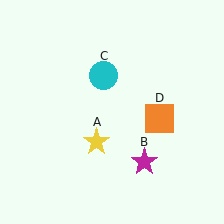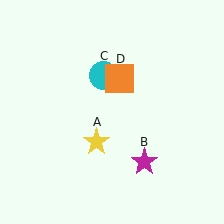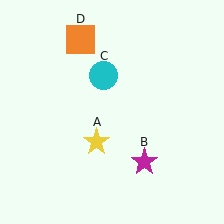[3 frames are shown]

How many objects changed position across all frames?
1 object changed position: orange square (object D).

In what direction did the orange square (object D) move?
The orange square (object D) moved up and to the left.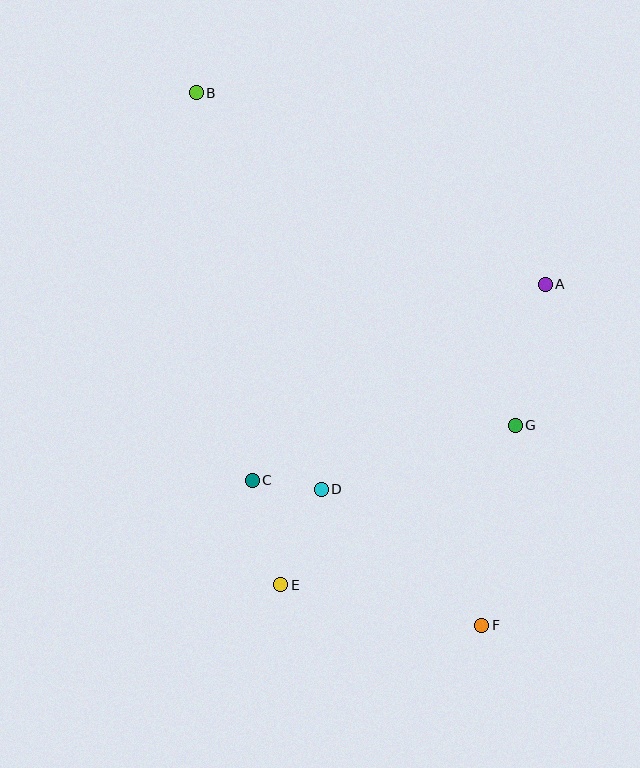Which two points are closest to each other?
Points C and D are closest to each other.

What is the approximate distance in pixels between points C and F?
The distance between C and F is approximately 271 pixels.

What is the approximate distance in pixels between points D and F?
The distance between D and F is approximately 210 pixels.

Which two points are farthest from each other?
Points B and F are farthest from each other.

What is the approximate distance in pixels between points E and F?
The distance between E and F is approximately 205 pixels.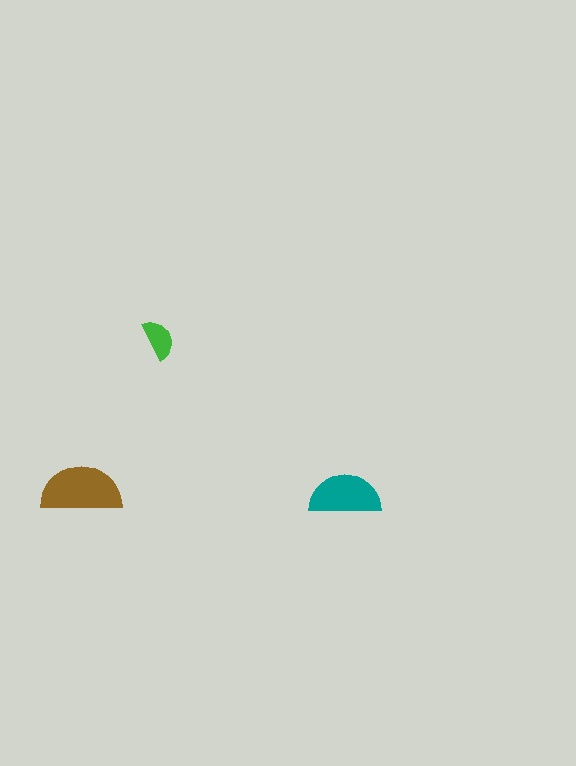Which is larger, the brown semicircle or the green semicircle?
The brown one.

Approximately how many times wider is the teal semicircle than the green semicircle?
About 2 times wider.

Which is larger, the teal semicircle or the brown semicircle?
The brown one.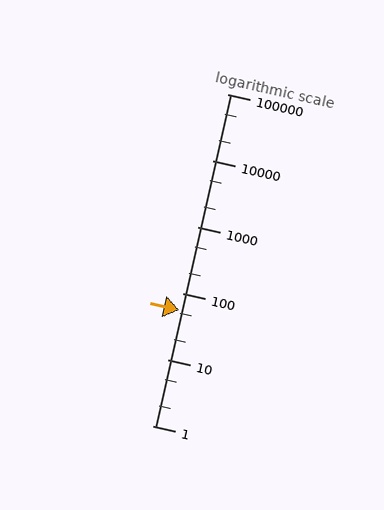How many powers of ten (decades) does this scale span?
The scale spans 5 decades, from 1 to 100000.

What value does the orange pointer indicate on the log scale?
The pointer indicates approximately 56.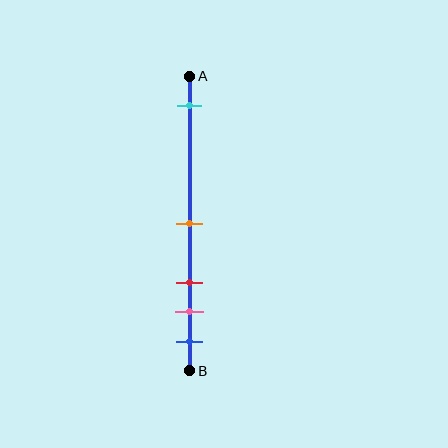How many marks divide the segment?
There are 5 marks dividing the segment.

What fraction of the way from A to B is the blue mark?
The blue mark is approximately 90% (0.9) of the way from A to B.